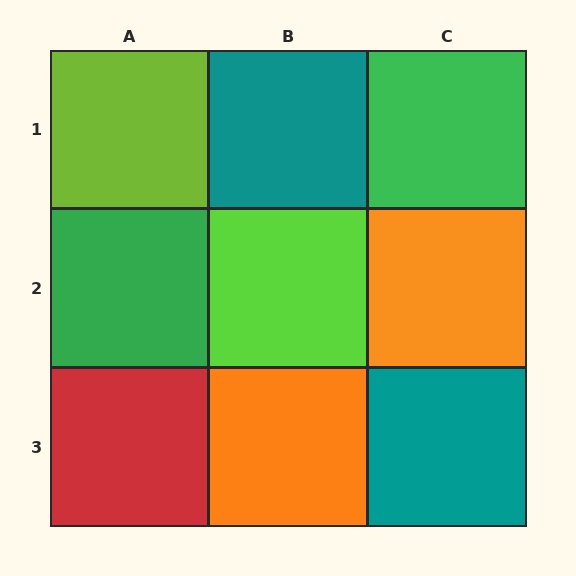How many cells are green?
2 cells are green.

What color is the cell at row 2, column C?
Orange.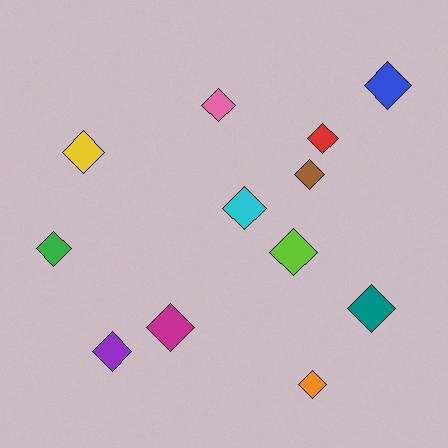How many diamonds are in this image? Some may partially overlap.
There are 12 diamonds.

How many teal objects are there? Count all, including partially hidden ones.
There is 1 teal object.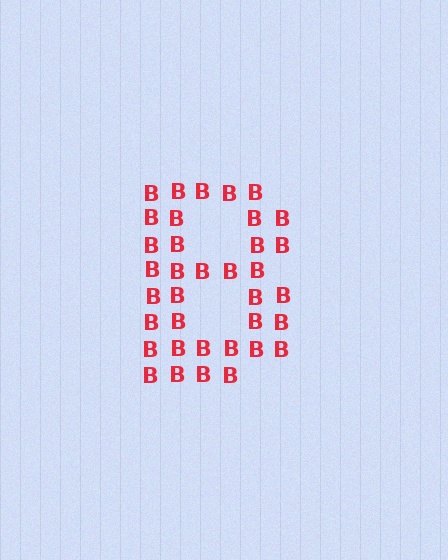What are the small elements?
The small elements are letter B's.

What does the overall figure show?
The overall figure shows the letter B.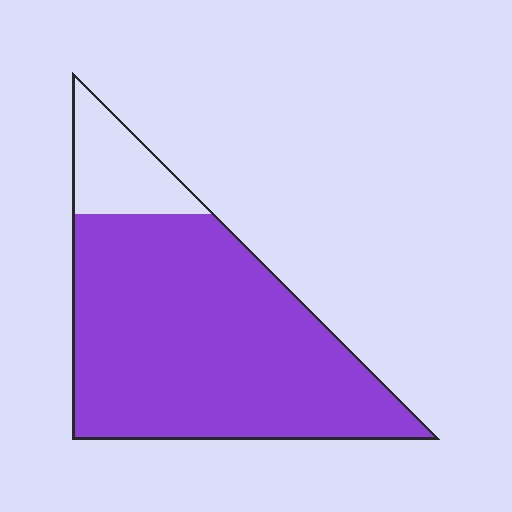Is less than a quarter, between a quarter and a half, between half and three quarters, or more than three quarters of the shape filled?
More than three quarters.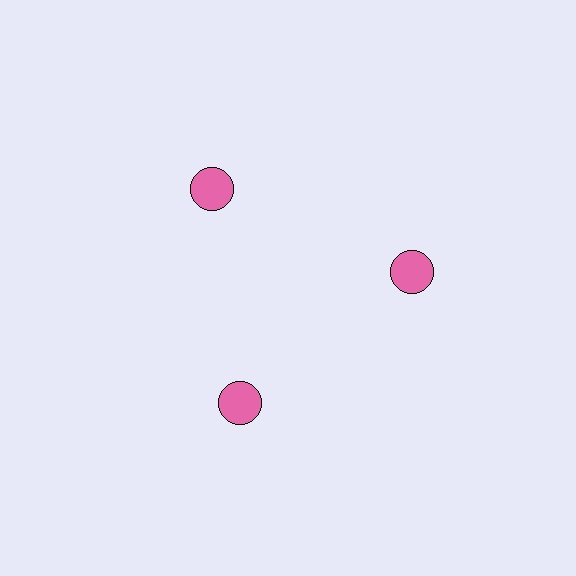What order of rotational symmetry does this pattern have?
This pattern has 3-fold rotational symmetry.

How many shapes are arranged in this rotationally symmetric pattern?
There are 3 shapes, arranged in 3 groups of 1.